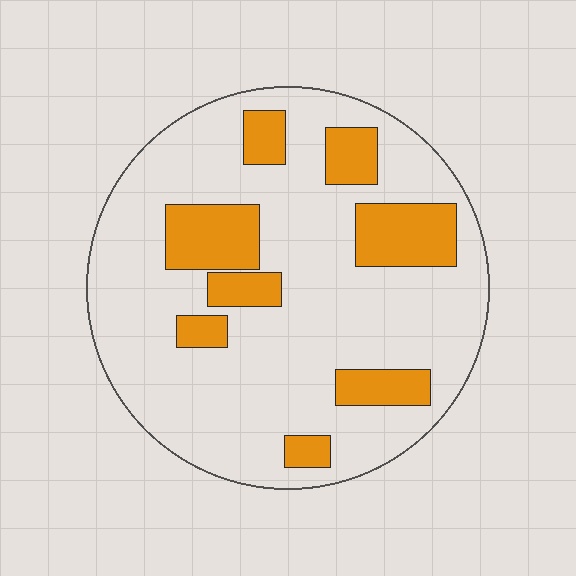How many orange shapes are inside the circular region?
8.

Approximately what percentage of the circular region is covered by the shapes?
Approximately 20%.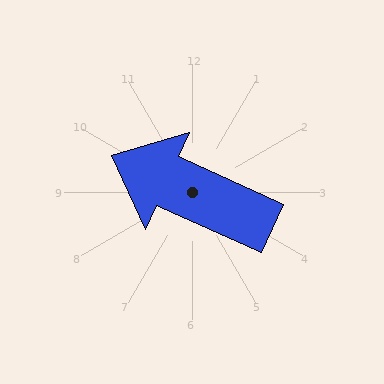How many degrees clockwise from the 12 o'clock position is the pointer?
Approximately 294 degrees.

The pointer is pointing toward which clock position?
Roughly 10 o'clock.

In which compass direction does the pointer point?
Northwest.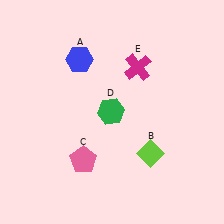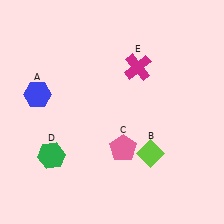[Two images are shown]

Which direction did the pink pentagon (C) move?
The pink pentagon (C) moved right.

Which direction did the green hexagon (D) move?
The green hexagon (D) moved left.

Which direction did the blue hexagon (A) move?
The blue hexagon (A) moved left.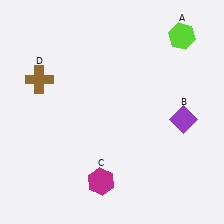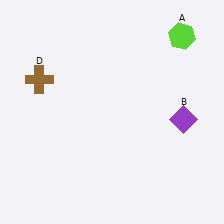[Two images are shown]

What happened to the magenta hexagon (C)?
The magenta hexagon (C) was removed in Image 2. It was in the bottom-left area of Image 1.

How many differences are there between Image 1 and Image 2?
There is 1 difference between the two images.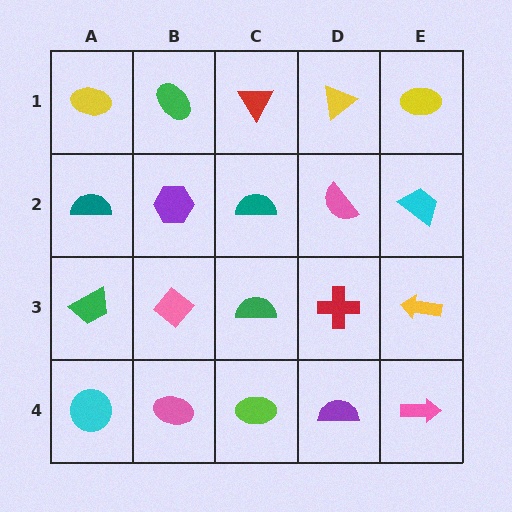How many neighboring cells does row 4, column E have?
2.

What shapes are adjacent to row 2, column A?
A yellow ellipse (row 1, column A), a green trapezoid (row 3, column A), a purple hexagon (row 2, column B).